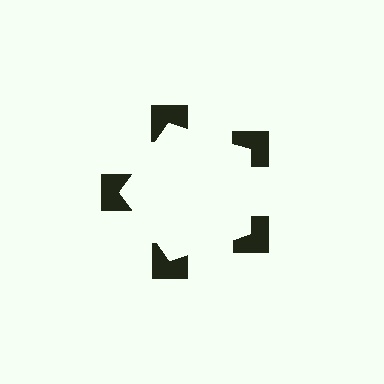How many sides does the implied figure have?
5 sides.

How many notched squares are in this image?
There are 5 — one at each vertex of the illusory pentagon.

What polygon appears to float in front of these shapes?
An illusory pentagon — its edges are inferred from the aligned wedge cuts in the notched squares, not physically drawn.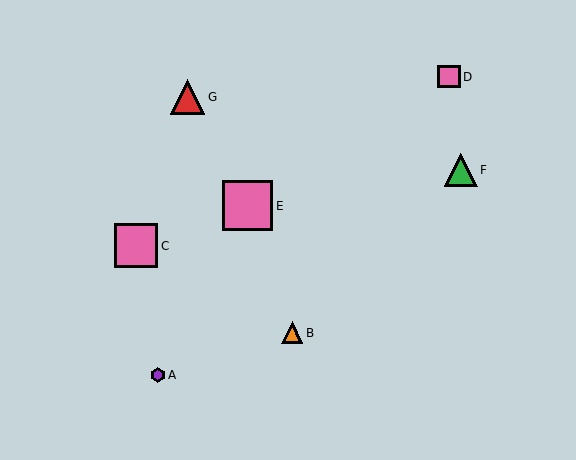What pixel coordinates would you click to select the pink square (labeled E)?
Click at (248, 206) to select the pink square E.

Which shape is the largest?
The pink square (labeled E) is the largest.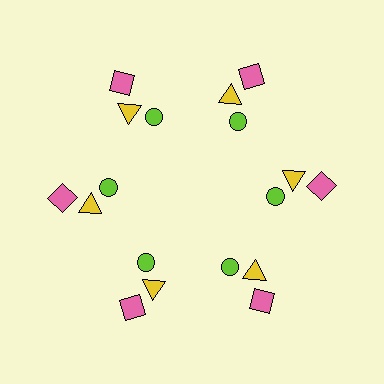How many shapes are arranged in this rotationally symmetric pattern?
There are 18 shapes, arranged in 6 groups of 3.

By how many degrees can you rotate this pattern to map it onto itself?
The pattern maps onto itself every 60 degrees of rotation.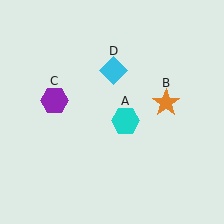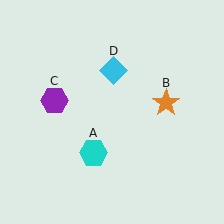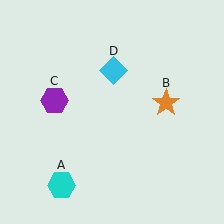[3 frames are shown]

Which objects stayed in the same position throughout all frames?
Orange star (object B) and purple hexagon (object C) and cyan diamond (object D) remained stationary.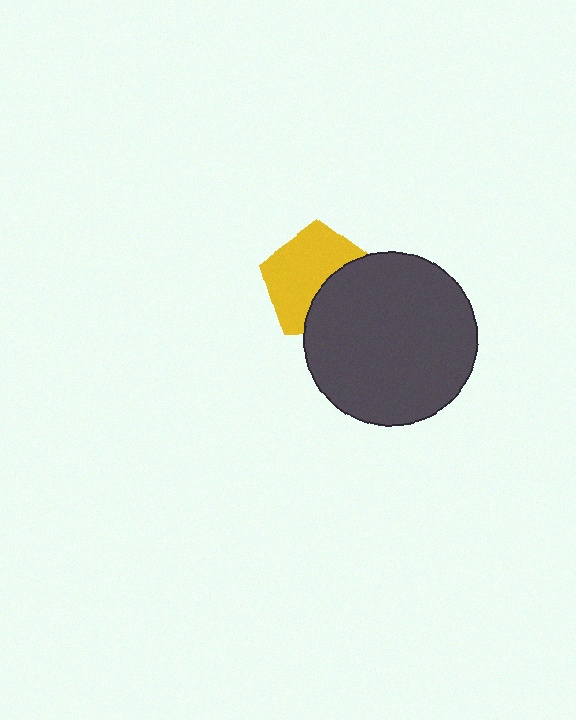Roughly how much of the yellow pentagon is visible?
About half of it is visible (roughly 61%).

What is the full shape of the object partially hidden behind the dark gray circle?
The partially hidden object is a yellow pentagon.